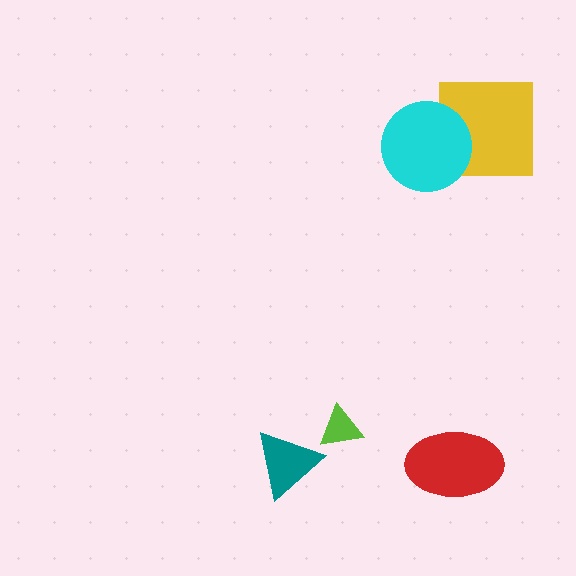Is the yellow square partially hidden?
Yes, it is partially covered by another shape.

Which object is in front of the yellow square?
The cyan circle is in front of the yellow square.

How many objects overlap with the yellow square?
1 object overlaps with the yellow square.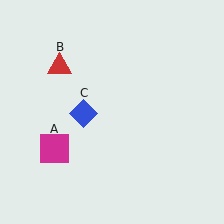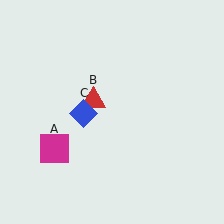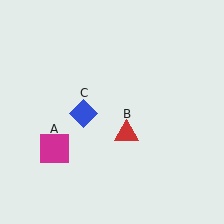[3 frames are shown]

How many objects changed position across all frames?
1 object changed position: red triangle (object B).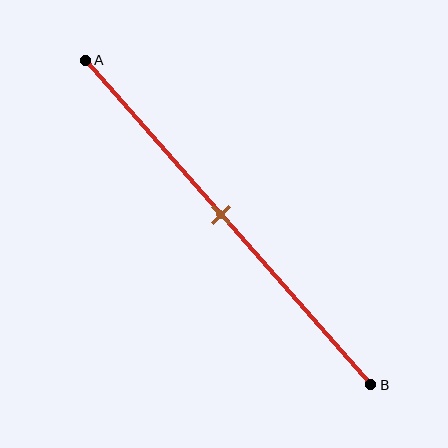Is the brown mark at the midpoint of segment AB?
Yes, the mark is approximately at the midpoint.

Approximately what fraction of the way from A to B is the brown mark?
The brown mark is approximately 50% of the way from A to B.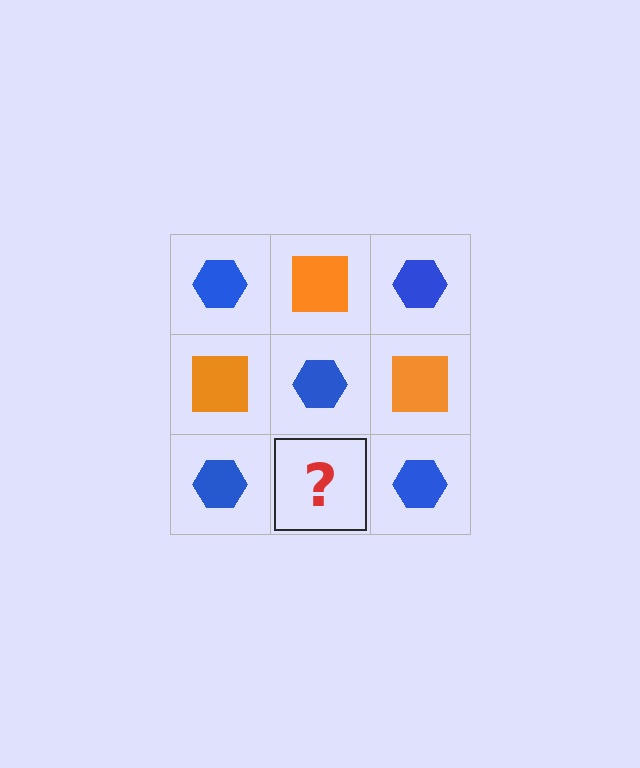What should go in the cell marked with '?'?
The missing cell should contain an orange square.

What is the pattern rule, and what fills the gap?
The rule is that it alternates blue hexagon and orange square in a checkerboard pattern. The gap should be filled with an orange square.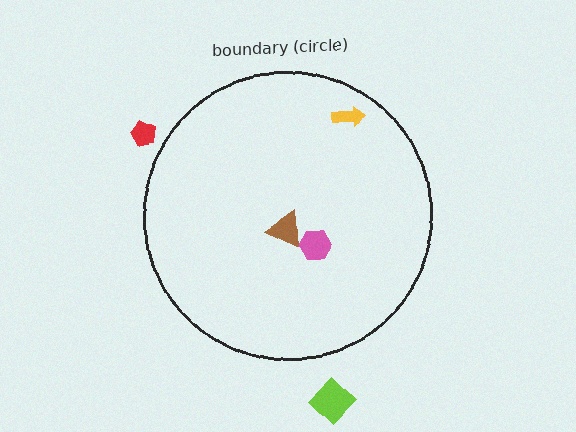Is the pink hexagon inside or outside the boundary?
Inside.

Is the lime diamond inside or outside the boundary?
Outside.